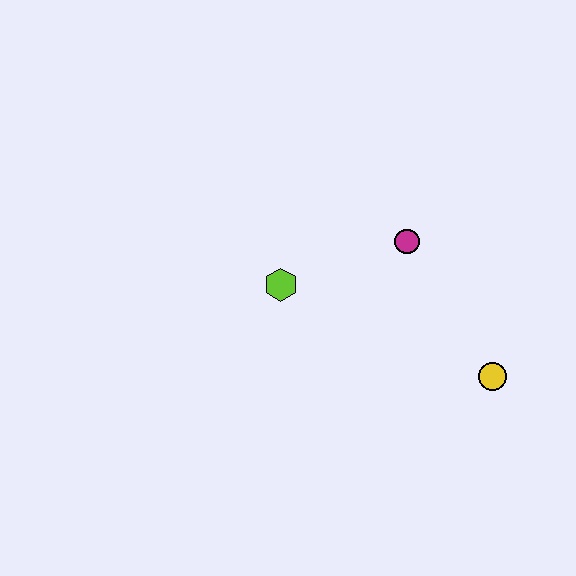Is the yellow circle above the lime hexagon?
No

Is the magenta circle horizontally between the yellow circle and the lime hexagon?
Yes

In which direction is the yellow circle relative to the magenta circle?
The yellow circle is below the magenta circle.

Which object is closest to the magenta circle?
The lime hexagon is closest to the magenta circle.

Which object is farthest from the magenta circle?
The yellow circle is farthest from the magenta circle.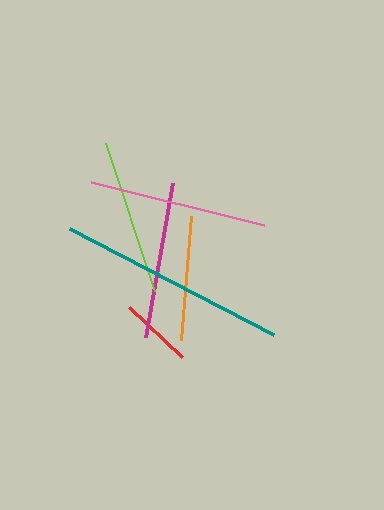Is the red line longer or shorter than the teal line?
The teal line is longer than the red line.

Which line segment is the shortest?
The red line is the shortest at approximately 72 pixels.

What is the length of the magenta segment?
The magenta segment is approximately 156 pixels long.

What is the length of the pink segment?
The pink segment is approximately 179 pixels long.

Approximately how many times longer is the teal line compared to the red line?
The teal line is approximately 3.2 times the length of the red line.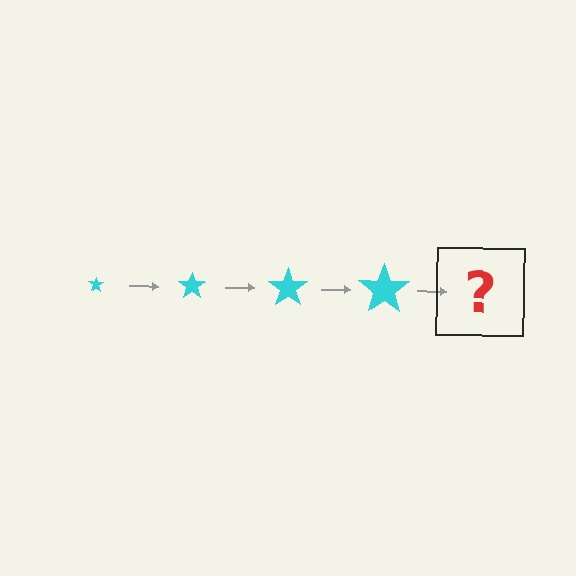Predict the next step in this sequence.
The next step is a cyan star, larger than the previous one.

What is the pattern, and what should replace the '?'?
The pattern is that the star gets progressively larger each step. The '?' should be a cyan star, larger than the previous one.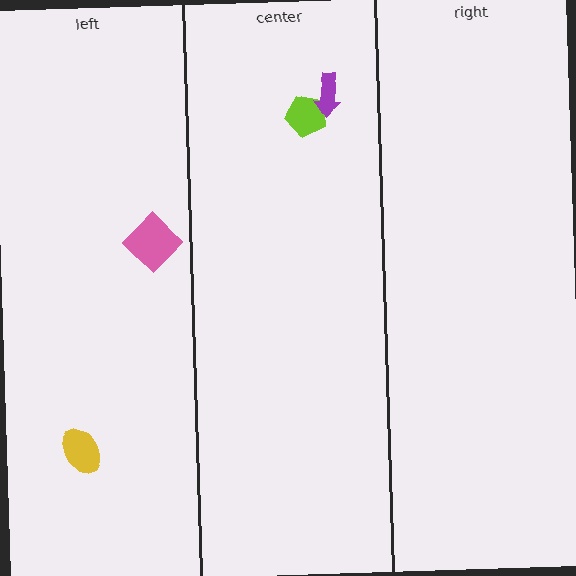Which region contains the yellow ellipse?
The left region.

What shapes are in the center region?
The lime pentagon, the purple arrow.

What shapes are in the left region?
The pink diamond, the yellow ellipse.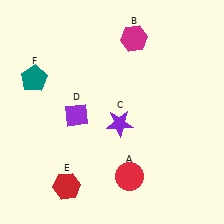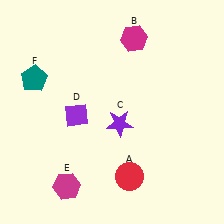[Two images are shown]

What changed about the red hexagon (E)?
In Image 1, E is red. In Image 2, it changed to magenta.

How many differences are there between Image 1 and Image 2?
There is 1 difference between the two images.